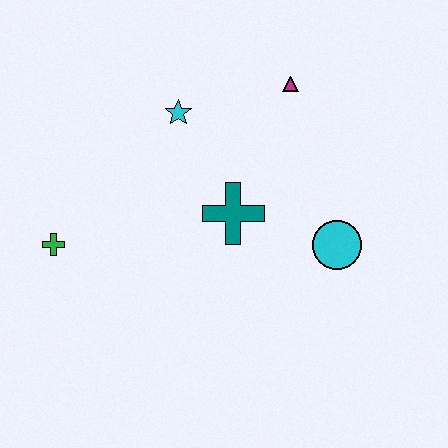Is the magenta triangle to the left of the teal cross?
No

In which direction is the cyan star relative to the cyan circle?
The cyan star is to the left of the cyan circle.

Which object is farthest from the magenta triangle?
The green cross is farthest from the magenta triangle.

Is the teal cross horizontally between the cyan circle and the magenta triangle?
No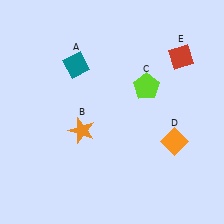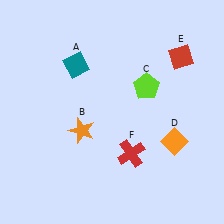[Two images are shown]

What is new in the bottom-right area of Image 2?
A red cross (F) was added in the bottom-right area of Image 2.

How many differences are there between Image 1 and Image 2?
There is 1 difference between the two images.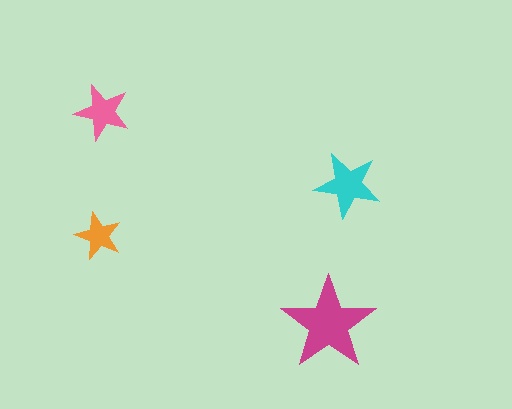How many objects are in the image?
There are 4 objects in the image.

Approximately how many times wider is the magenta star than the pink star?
About 1.5 times wider.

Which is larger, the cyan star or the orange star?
The cyan one.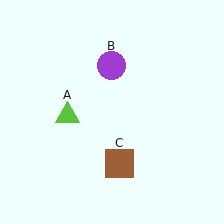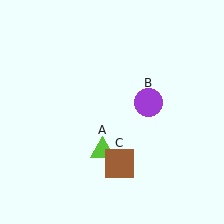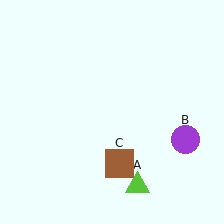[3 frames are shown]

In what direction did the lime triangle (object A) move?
The lime triangle (object A) moved down and to the right.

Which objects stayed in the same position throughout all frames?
Brown square (object C) remained stationary.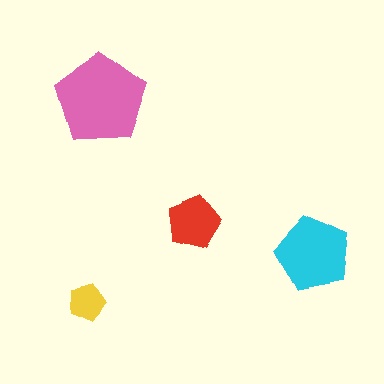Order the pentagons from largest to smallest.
the pink one, the cyan one, the red one, the yellow one.